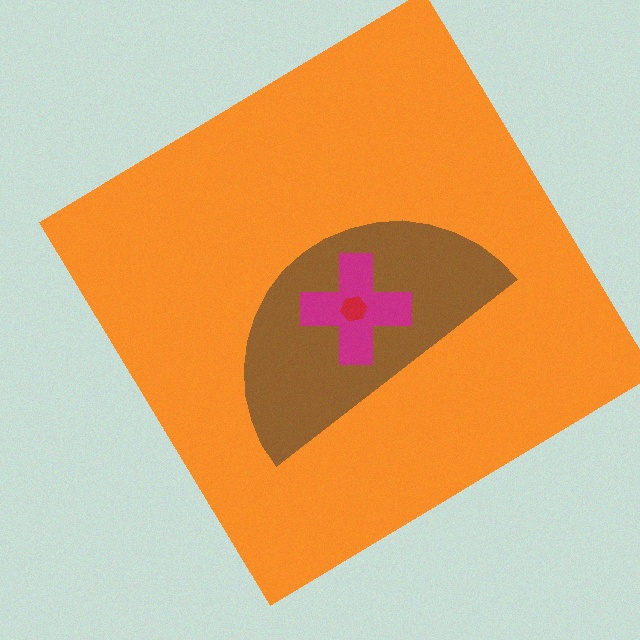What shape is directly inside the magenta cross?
The red hexagon.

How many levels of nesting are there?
4.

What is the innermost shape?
The red hexagon.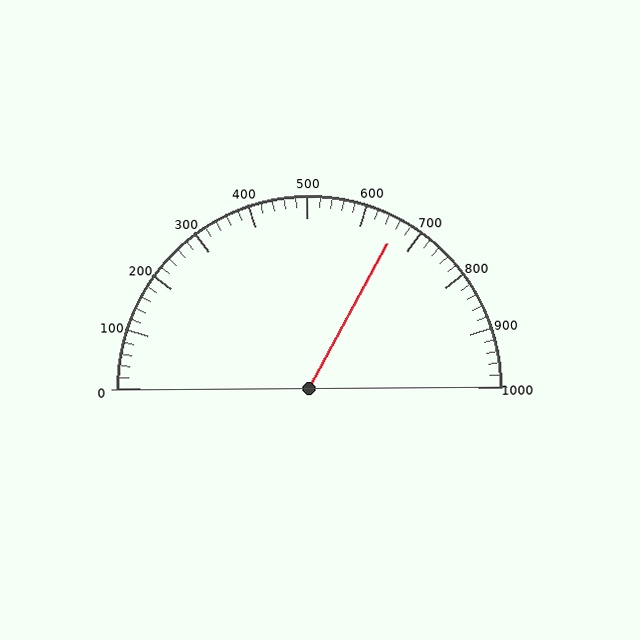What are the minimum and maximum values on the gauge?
The gauge ranges from 0 to 1000.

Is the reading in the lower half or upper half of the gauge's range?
The reading is in the upper half of the range (0 to 1000).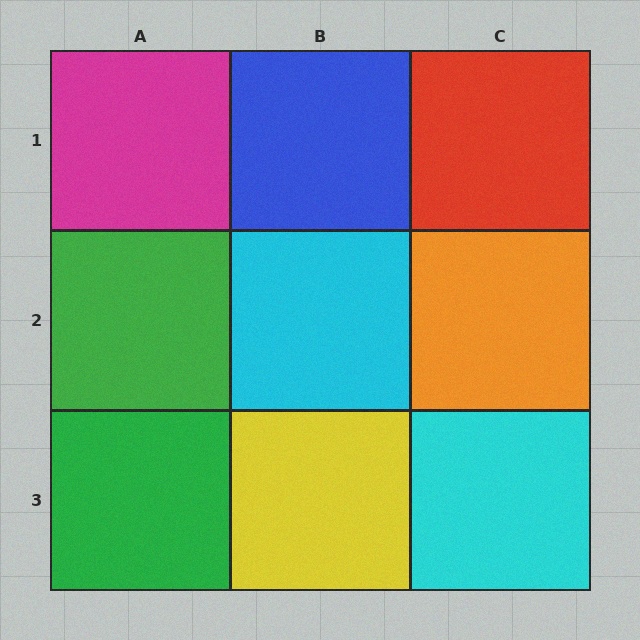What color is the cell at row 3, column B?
Yellow.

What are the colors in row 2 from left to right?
Green, cyan, orange.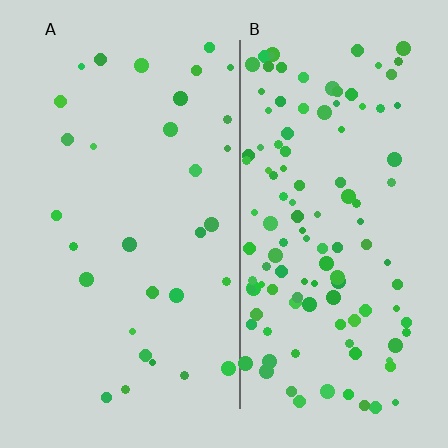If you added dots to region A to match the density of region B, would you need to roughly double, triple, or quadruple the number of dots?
Approximately quadruple.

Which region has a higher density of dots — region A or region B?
B (the right).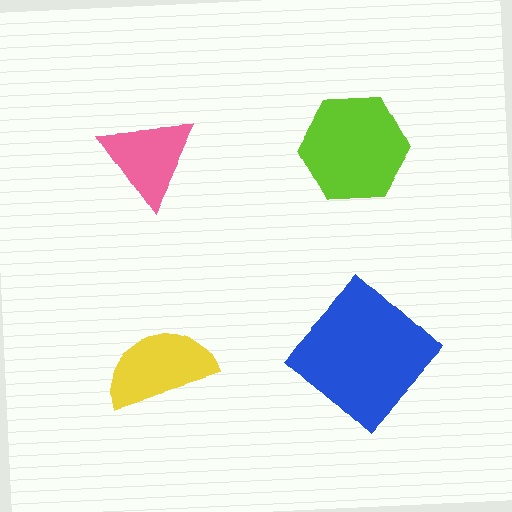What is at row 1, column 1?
A pink triangle.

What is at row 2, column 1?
A yellow semicircle.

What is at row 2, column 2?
A blue diamond.